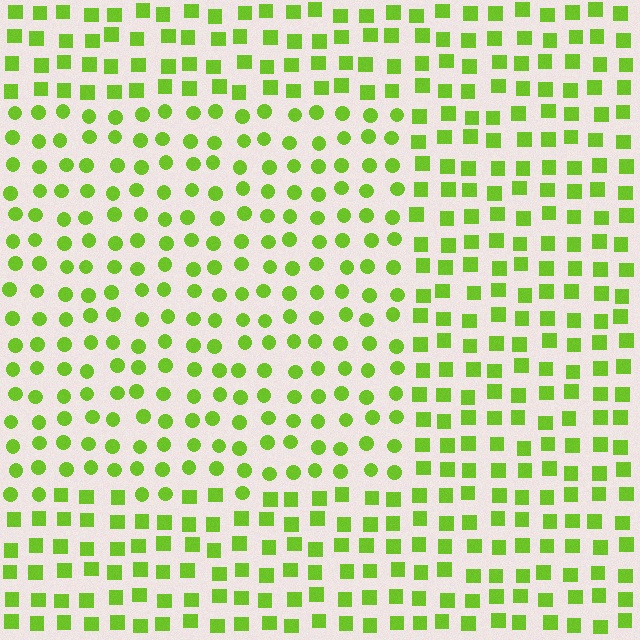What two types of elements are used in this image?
The image uses circles inside the rectangle region and squares outside it.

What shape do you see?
I see a rectangle.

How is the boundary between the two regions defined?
The boundary is defined by a change in element shape: circles inside vs. squares outside. All elements share the same color and spacing.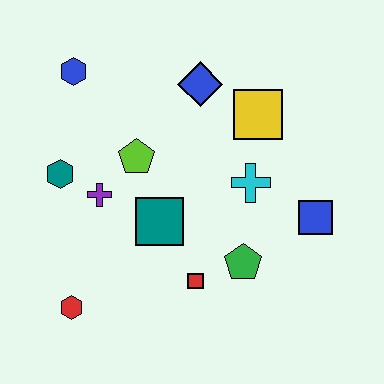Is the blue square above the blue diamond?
No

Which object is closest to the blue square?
The cyan cross is closest to the blue square.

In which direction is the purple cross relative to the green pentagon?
The purple cross is to the left of the green pentagon.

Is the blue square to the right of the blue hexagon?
Yes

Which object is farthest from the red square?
The blue hexagon is farthest from the red square.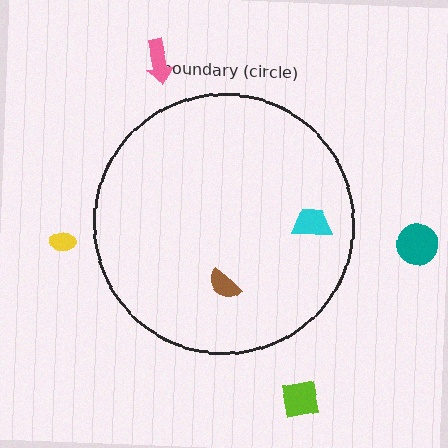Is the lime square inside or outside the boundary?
Outside.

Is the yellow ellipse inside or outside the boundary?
Outside.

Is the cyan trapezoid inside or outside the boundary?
Inside.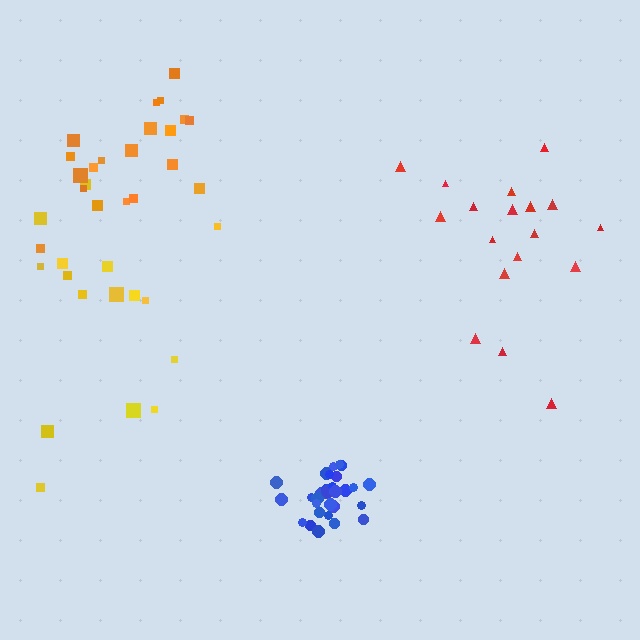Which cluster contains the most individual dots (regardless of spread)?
Blue (30).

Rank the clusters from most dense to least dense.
blue, orange, red, yellow.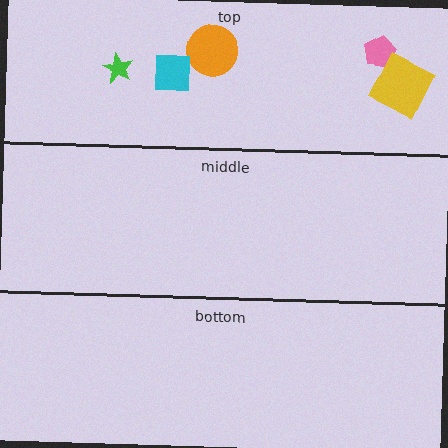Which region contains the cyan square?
The top region.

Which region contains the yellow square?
The top region.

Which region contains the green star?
The top region.